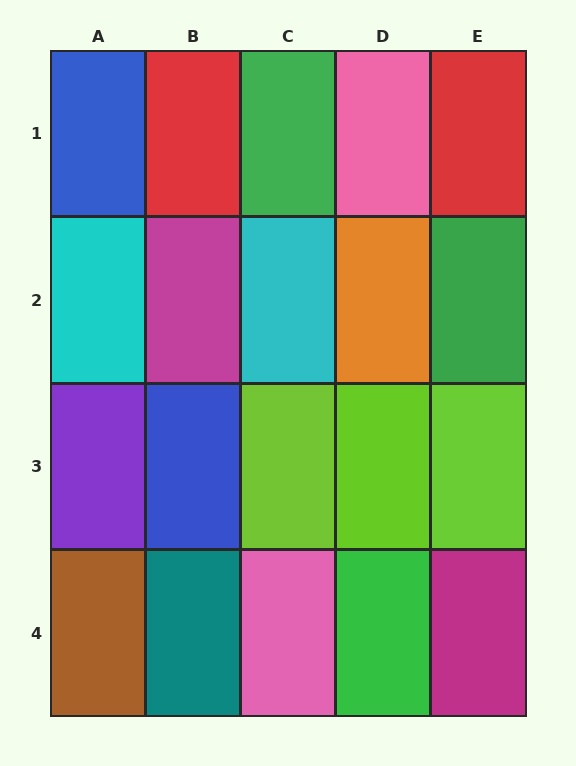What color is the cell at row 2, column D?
Orange.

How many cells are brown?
1 cell is brown.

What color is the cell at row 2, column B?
Magenta.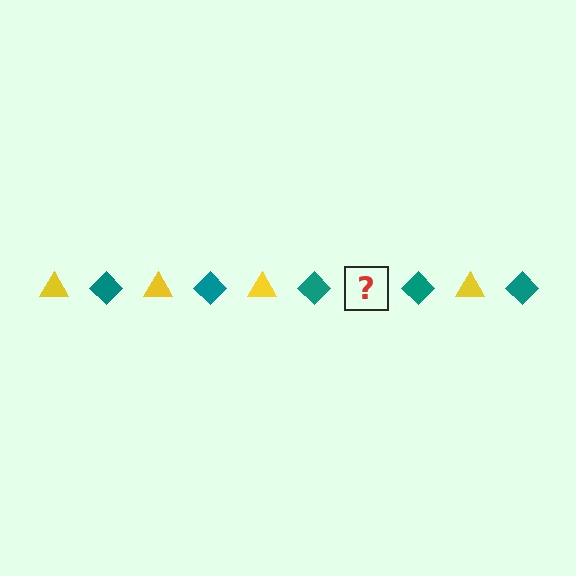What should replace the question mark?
The question mark should be replaced with a yellow triangle.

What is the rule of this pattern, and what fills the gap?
The rule is that the pattern alternates between yellow triangle and teal diamond. The gap should be filled with a yellow triangle.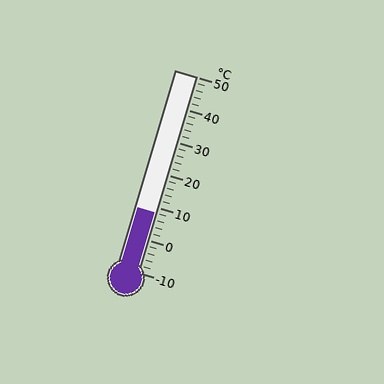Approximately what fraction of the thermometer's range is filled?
The thermometer is filled to approximately 30% of its range.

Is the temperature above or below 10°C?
The temperature is below 10°C.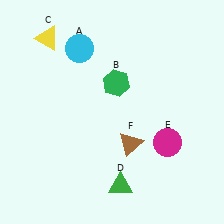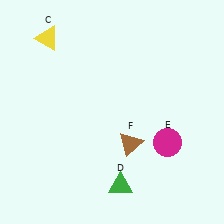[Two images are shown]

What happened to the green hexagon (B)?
The green hexagon (B) was removed in Image 2. It was in the top-right area of Image 1.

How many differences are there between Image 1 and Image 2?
There are 2 differences between the two images.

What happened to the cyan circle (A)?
The cyan circle (A) was removed in Image 2. It was in the top-left area of Image 1.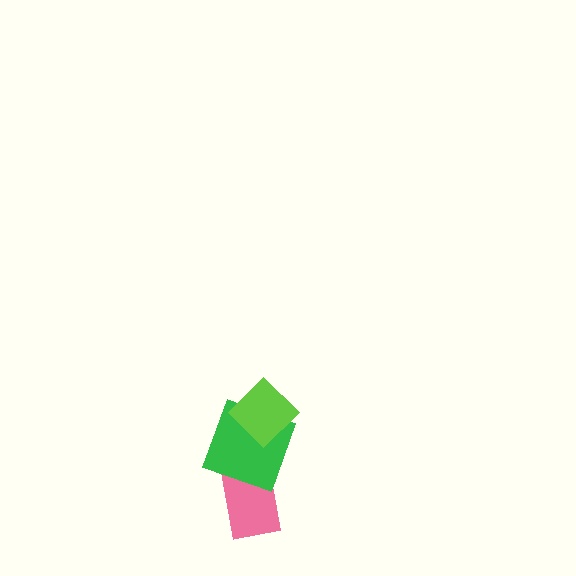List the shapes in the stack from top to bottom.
From top to bottom: the lime diamond, the green square, the pink rectangle.